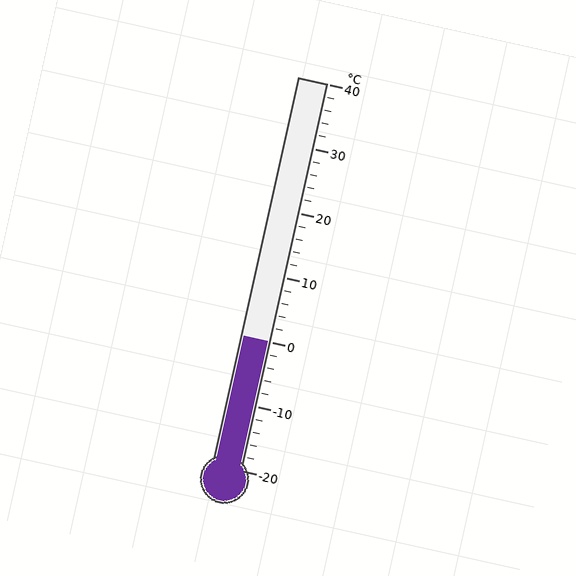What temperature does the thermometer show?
The thermometer shows approximately 0°C.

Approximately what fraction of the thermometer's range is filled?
The thermometer is filled to approximately 35% of its range.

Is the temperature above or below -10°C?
The temperature is above -10°C.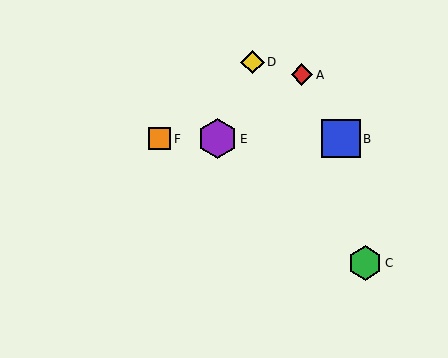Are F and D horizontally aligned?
No, F is at y≈139 and D is at y≈62.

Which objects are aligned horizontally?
Objects B, E, F are aligned horizontally.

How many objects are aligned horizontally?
3 objects (B, E, F) are aligned horizontally.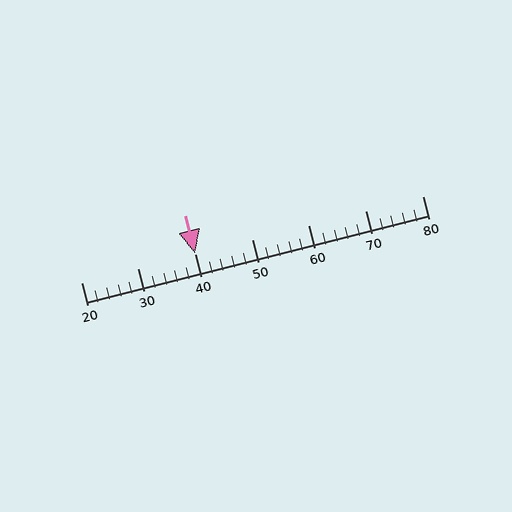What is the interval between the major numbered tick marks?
The major tick marks are spaced 10 units apart.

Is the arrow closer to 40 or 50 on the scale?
The arrow is closer to 40.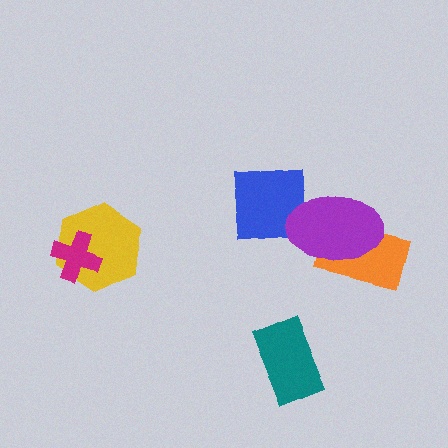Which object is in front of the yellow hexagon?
The magenta cross is in front of the yellow hexagon.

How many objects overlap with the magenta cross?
1 object overlaps with the magenta cross.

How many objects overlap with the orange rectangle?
1 object overlaps with the orange rectangle.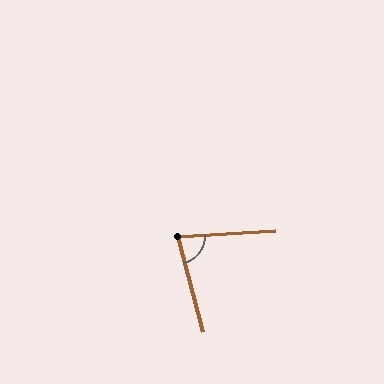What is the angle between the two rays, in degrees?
Approximately 79 degrees.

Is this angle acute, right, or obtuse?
It is acute.